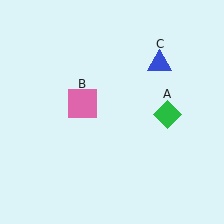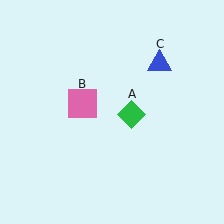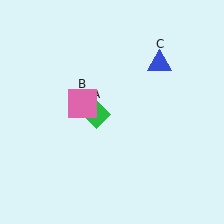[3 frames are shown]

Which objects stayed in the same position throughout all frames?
Pink square (object B) and blue triangle (object C) remained stationary.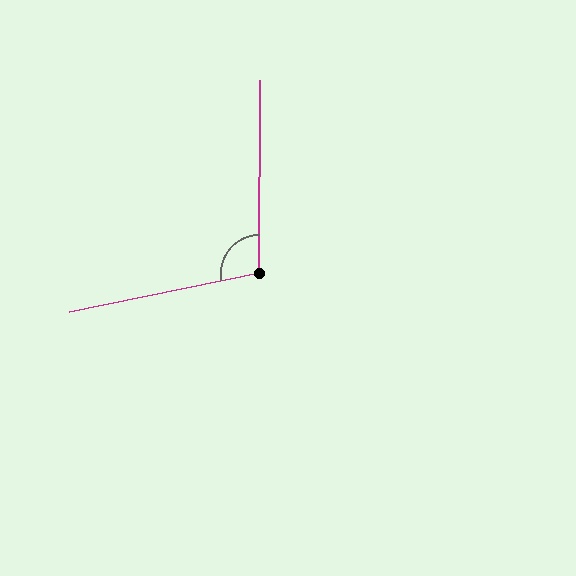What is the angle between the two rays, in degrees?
Approximately 102 degrees.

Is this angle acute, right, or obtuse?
It is obtuse.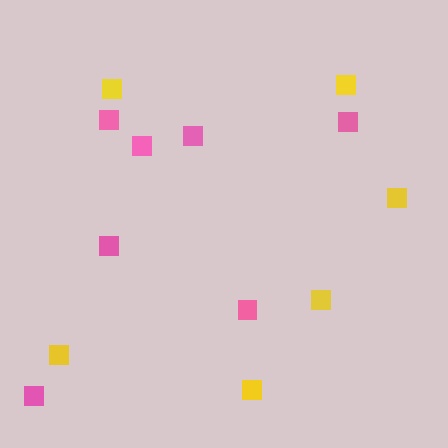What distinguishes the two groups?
There are 2 groups: one group of pink squares (7) and one group of yellow squares (6).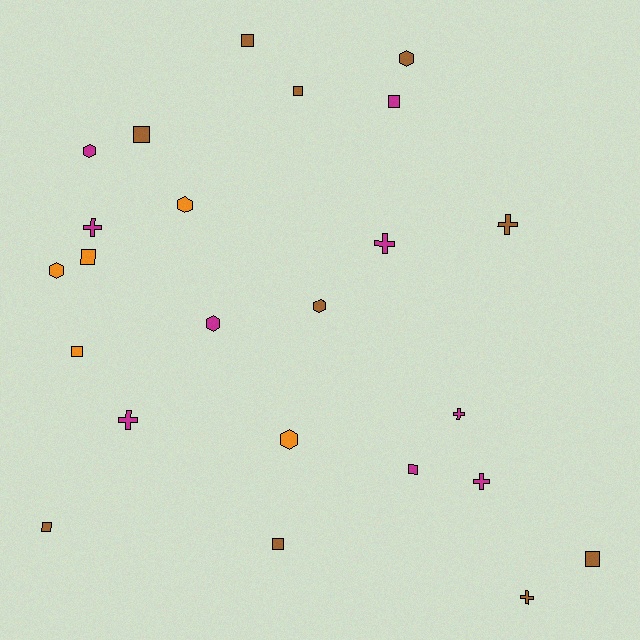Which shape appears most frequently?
Square, with 10 objects.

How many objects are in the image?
There are 24 objects.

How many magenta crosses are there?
There are 5 magenta crosses.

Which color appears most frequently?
Brown, with 10 objects.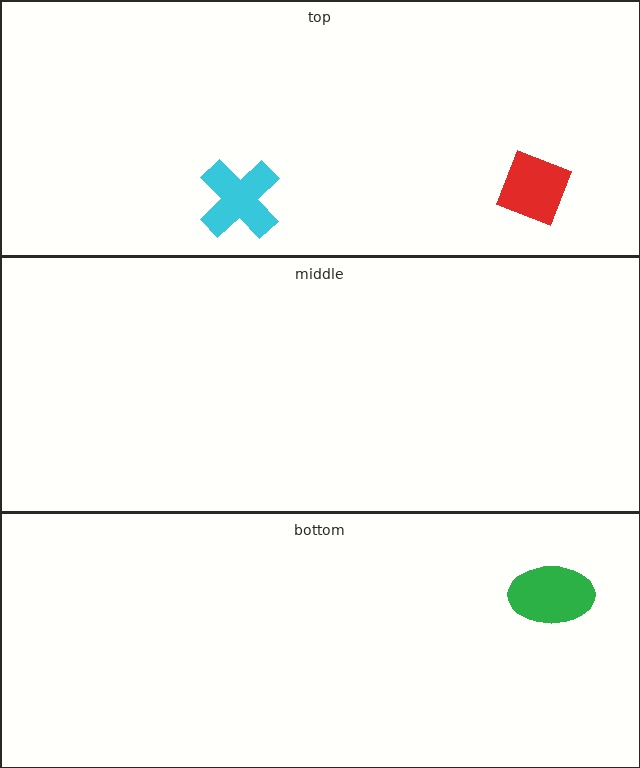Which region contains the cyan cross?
The top region.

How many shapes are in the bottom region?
1.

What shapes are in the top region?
The red diamond, the cyan cross.